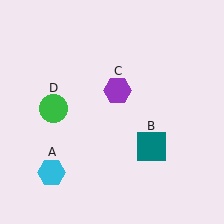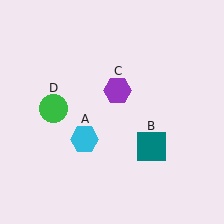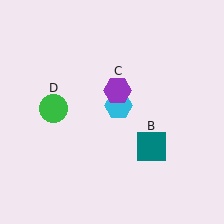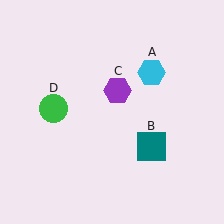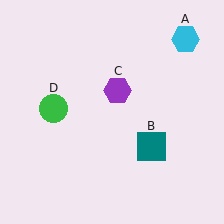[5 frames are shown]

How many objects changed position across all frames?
1 object changed position: cyan hexagon (object A).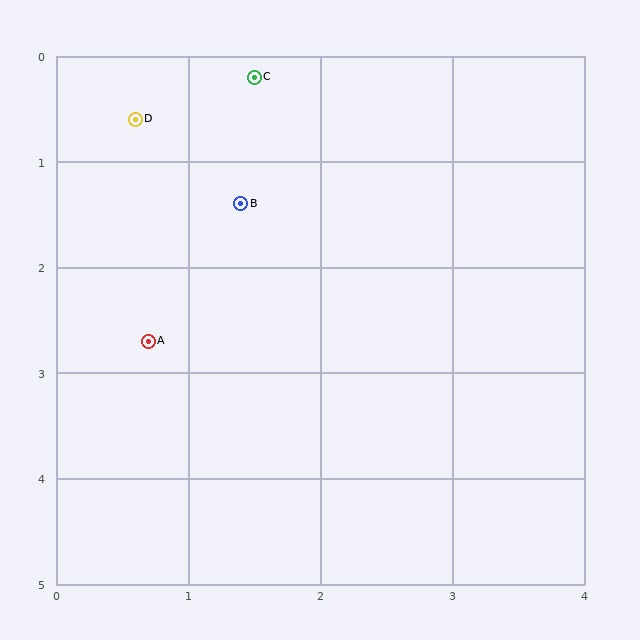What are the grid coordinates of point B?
Point B is at approximately (1.4, 1.4).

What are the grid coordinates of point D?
Point D is at approximately (0.6, 0.6).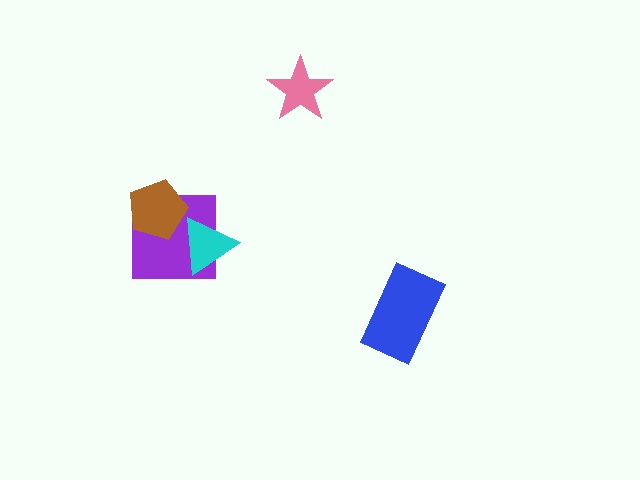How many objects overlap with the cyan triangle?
1 object overlaps with the cyan triangle.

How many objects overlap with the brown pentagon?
1 object overlaps with the brown pentagon.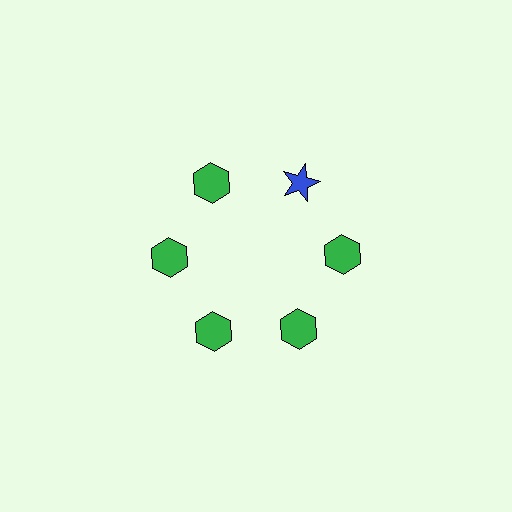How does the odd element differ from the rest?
It differs in both color (blue instead of green) and shape (star instead of hexagon).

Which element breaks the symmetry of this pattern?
The blue star at roughly the 1 o'clock position breaks the symmetry. All other shapes are green hexagons.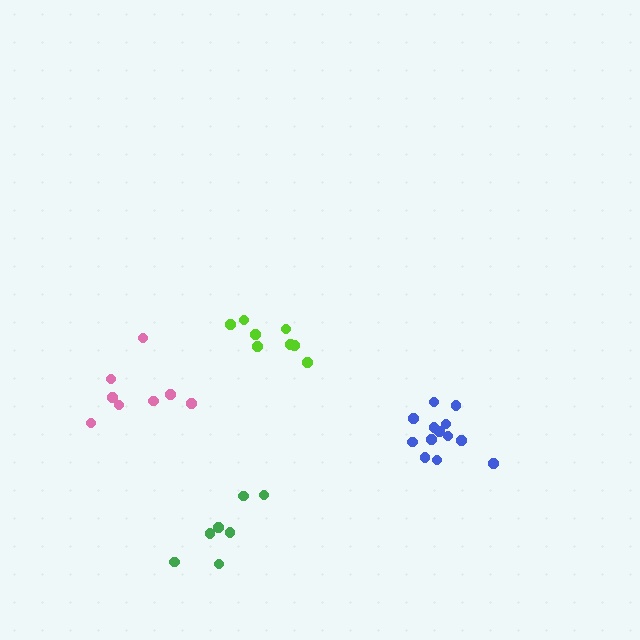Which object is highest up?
The lime cluster is topmost.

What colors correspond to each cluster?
The clusters are colored: lime, green, pink, blue.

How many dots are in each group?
Group 1: 8 dots, Group 2: 7 dots, Group 3: 8 dots, Group 4: 13 dots (36 total).